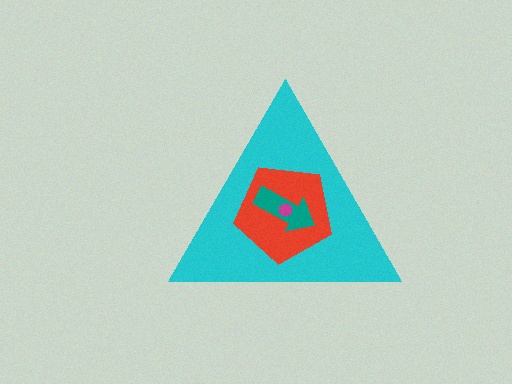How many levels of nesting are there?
4.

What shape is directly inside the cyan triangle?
The red pentagon.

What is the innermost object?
The magenta hexagon.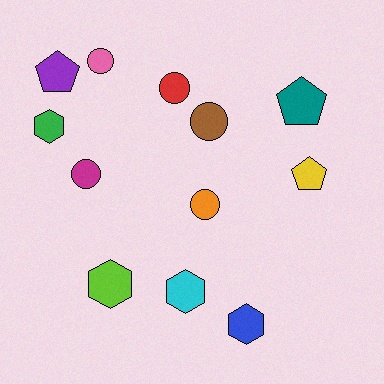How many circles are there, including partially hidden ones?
There are 5 circles.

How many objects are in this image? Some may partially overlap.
There are 12 objects.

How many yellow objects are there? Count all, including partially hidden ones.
There is 1 yellow object.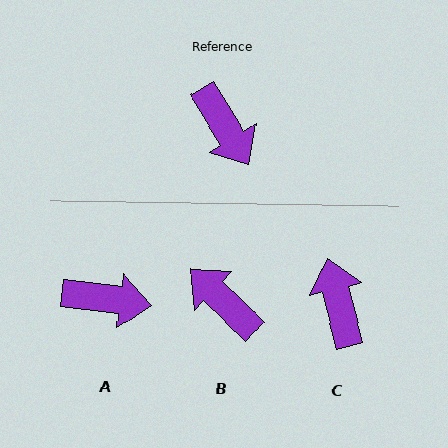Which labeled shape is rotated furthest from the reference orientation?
B, about 165 degrees away.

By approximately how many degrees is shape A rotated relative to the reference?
Approximately 51 degrees counter-clockwise.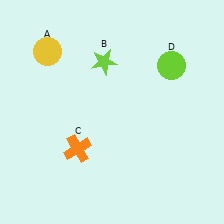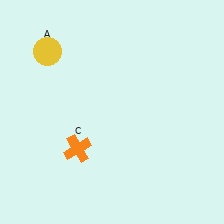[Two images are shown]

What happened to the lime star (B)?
The lime star (B) was removed in Image 2. It was in the top-left area of Image 1.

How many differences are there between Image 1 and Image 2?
There are 2 differences between the two images.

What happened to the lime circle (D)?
The lime circle (D) was removed in Image 2. It was in the top-right area of Image 1.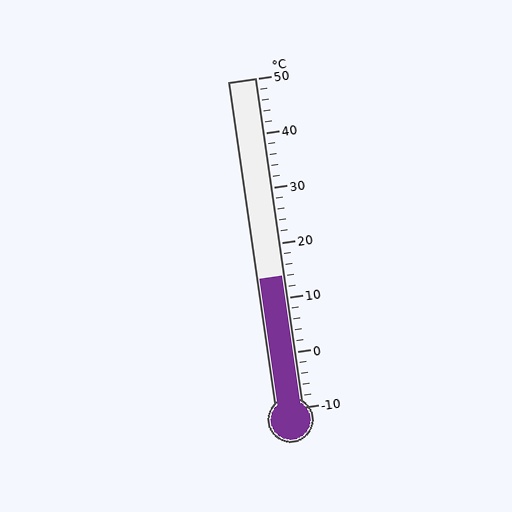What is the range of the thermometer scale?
The thermometer scale ranges from -10°C to 50°C.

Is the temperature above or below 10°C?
The temperature is above 10°C.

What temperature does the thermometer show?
The thermometer shows approximately 14°C.